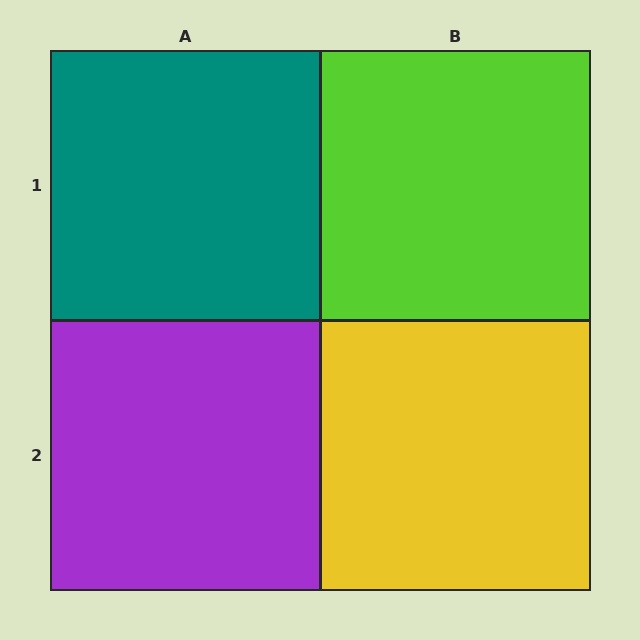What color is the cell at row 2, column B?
Yellow.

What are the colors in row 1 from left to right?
Teal, lime.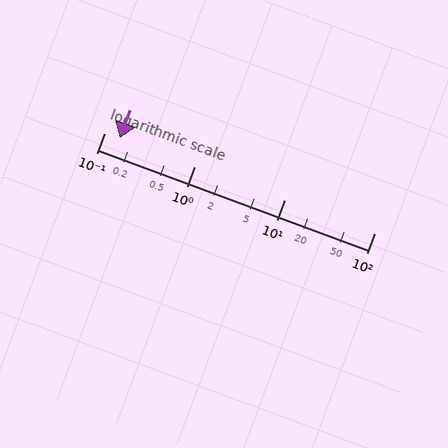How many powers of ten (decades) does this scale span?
The scale spans 3 decades, from 0.1 to 100.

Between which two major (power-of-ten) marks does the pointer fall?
The pointer is between 0.1 and 1.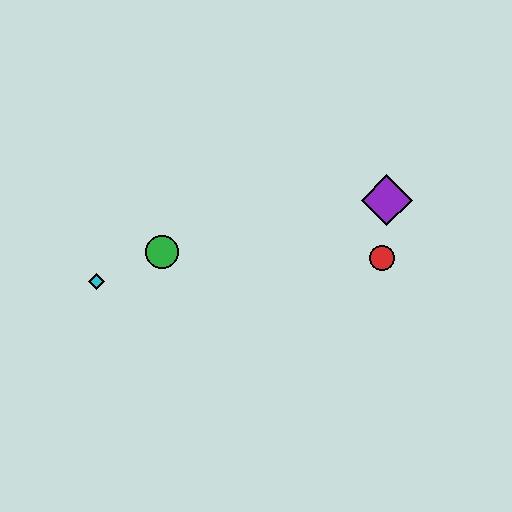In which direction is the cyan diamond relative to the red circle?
The cyan diamond is to the left of the red circle.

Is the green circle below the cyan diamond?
No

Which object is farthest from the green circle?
The purple diamond is farthest from the green circle.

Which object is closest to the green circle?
The cyan diamond is closest to the green circle.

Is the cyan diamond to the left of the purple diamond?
Yes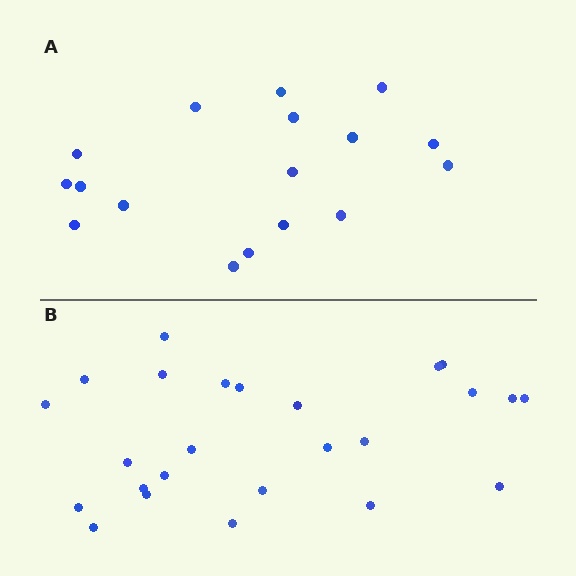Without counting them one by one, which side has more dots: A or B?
Region B (the bottom region) has more dots.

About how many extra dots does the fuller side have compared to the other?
Region B has roughly 8 or so more dots than region A.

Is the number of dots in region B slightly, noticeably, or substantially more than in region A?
Region B has substantially more. The ratio is roughly 1.5 to 1.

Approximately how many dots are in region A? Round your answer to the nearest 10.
About 20 dots. (The exact count is 17, which rounds to 20.)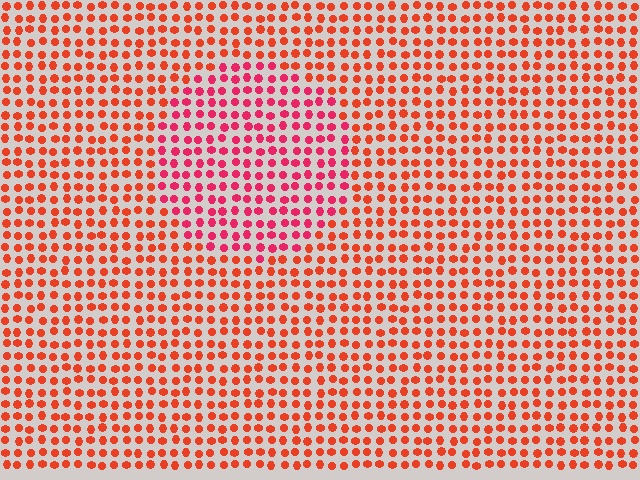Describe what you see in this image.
The image is filled with small red elements in a uniform arrangement. A circle-shaped region is visible where the elements are tinted to a slightly different hue, forming a subtle color boundary.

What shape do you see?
I see a circle.